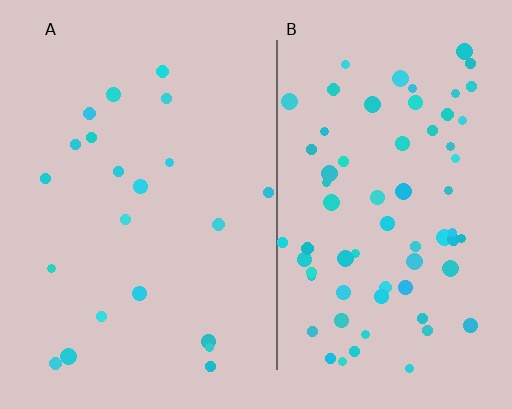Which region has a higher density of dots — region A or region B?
B (the right).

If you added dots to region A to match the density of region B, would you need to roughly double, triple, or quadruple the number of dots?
Approximately triple.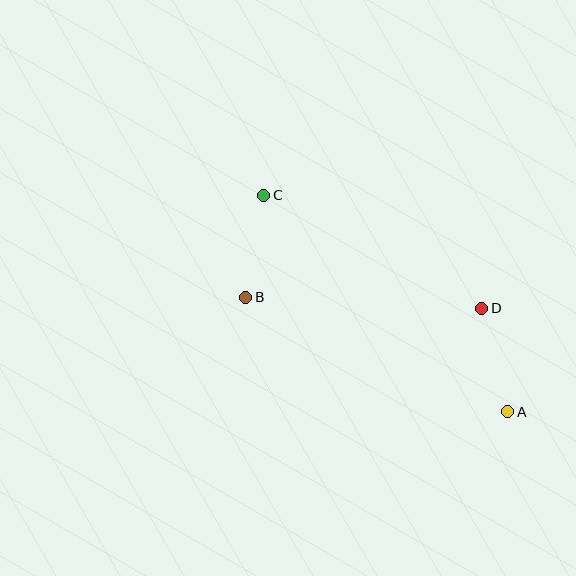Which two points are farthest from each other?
Points A and C are farthest from each other.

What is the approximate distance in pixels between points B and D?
The distance between B and D is approximately 236 pixels.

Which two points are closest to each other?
Points B and C are closest to each other.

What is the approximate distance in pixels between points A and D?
The distance between A and D is approximately 107 pixels.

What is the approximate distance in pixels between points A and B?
The distance between A and B is approximately 286 pixels.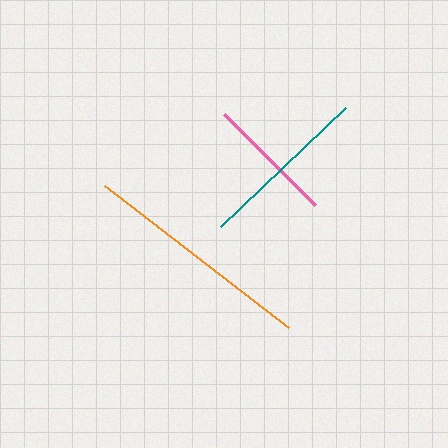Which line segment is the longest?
The orange line is the longest at approximately 233 pixels.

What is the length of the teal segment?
The teal segment is approximately 173 pixels long.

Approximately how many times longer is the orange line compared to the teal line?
The orange line is approximately 1.3 times the length of the teal line.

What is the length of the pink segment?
The pink segment is approximately 129 pixels long.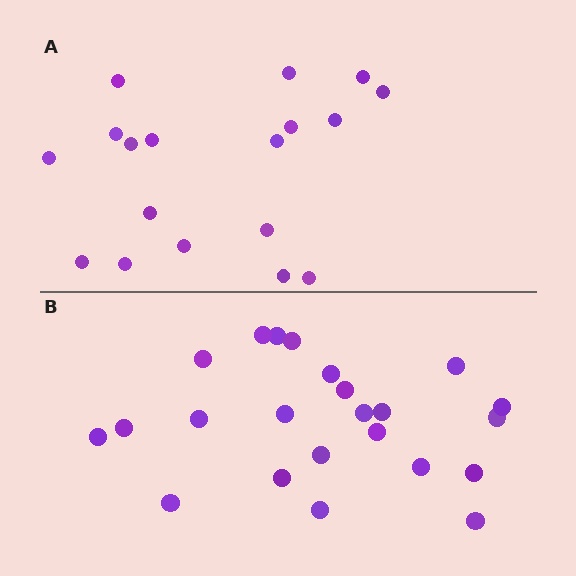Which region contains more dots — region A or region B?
Region B (the bottom region) has more dots.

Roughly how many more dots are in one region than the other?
Region B has about 5 more dots than region A.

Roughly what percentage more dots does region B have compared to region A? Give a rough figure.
About 30% more.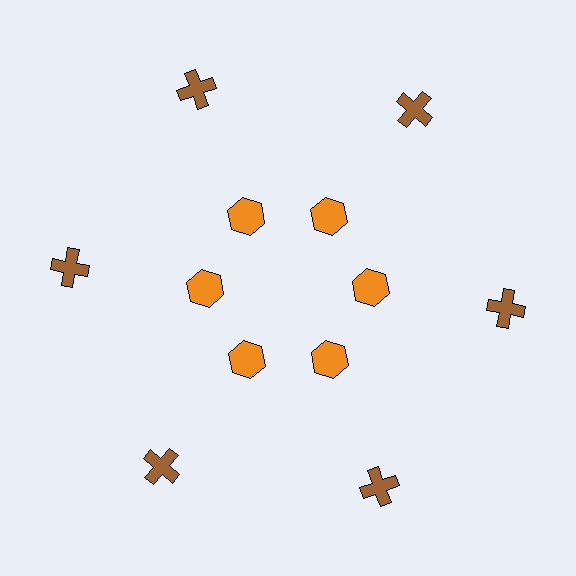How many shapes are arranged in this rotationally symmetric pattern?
There are 12 shapes, arranged in 6 groups of 2.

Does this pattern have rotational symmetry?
Yes, this pattern has 6-fold rotational symmetry. It looks the same after rotating 60 degrees around the center.